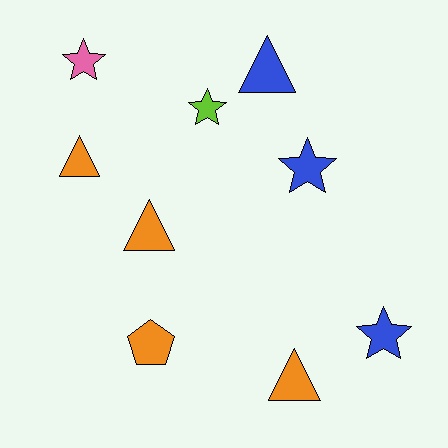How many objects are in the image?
There are 9 objects.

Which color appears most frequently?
Orange, with 4 objects.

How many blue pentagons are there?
There are no blue pentagons.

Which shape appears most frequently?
Star, with 4 objects.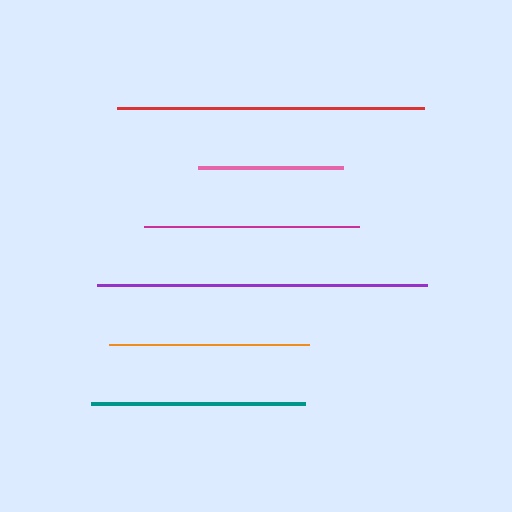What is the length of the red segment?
The red segment is approximately 308 pixels long.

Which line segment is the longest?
The purple line is the longest at approximately 331 pixels.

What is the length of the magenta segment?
The magenta segment is approximately 214 pixels long.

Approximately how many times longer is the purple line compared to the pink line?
The purple line is approximately 2.3 times the length of the pink line.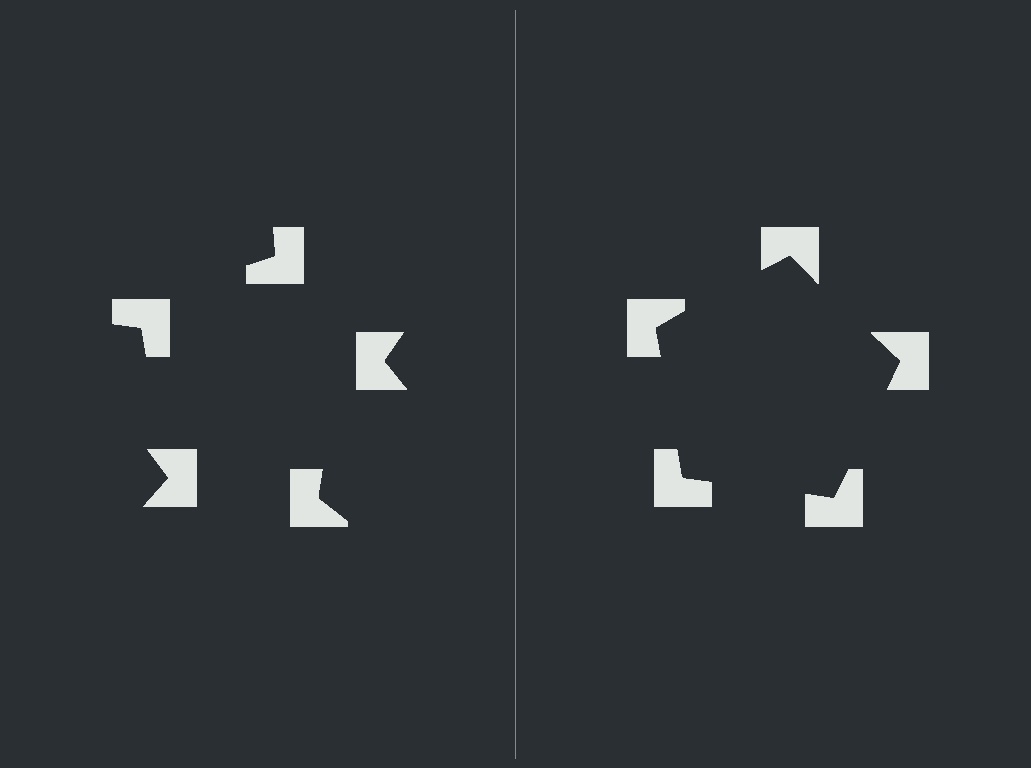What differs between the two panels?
The notched squares are positioned identically on both sides; only the wedge orientations differ. On the right they align to a pentagon; on the left they are misaligned.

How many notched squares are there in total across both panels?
10 — 5 on each side.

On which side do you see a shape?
An illusory pentagon appears on the right side. On the left side the wedge cuts are rotated, so no coherent shape forms.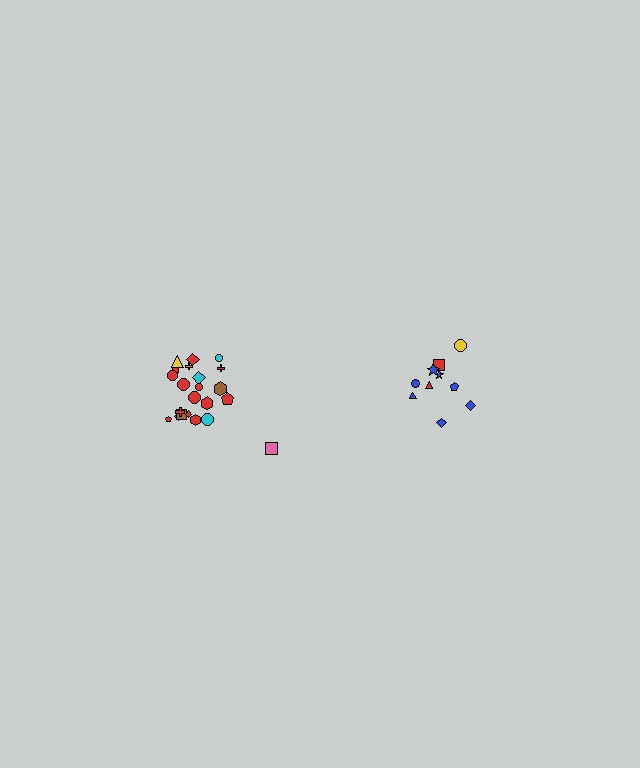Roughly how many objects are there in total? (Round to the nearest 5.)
Roughly 30 objects in total.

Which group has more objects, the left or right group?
The left group.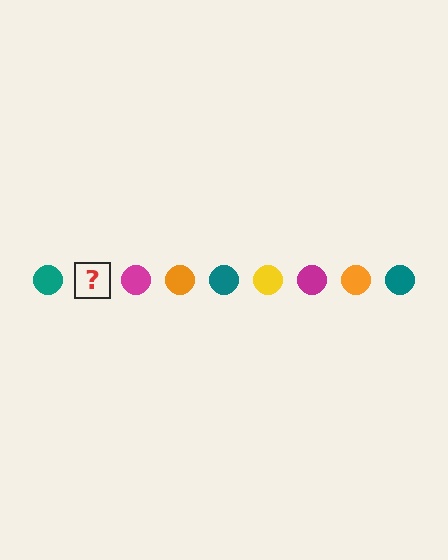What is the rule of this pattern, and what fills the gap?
The rule is that the pattern cycles through teal, yellow, magenta, orange circles. The gap should be filled with a yellow circle.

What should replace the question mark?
The question mark should be replaced with a yellow circle.